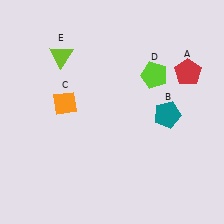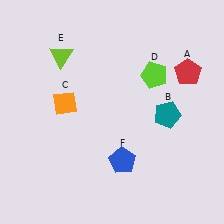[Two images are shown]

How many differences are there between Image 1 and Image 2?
There is 1 difference between the two images.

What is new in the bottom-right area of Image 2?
A blue pentagon (F) was added in the bottom-right area of Image 2.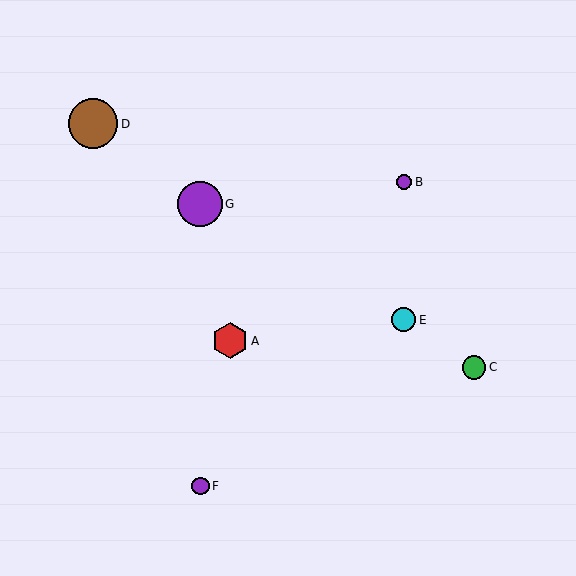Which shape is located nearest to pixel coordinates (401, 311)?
The cyan circle (labeled E) at (404, 320) is nearest to that location.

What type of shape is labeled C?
Shape C is a green circle.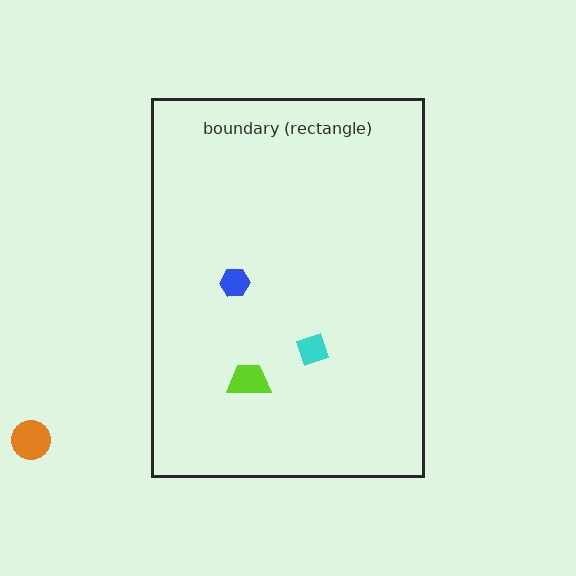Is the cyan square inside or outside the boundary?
Inside.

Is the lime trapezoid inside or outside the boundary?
Inside.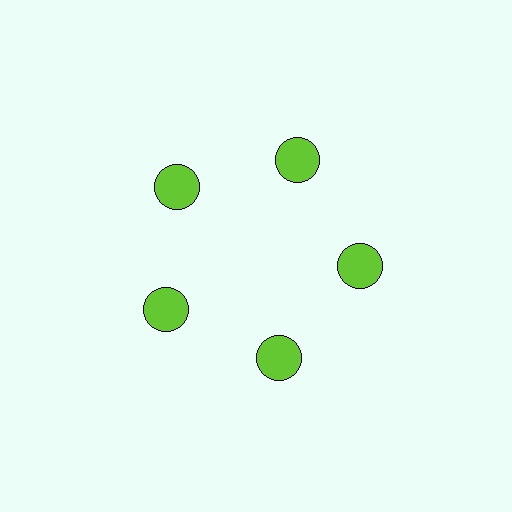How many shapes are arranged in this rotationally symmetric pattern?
There are 5 shapes, arranged in 5 groups of 1.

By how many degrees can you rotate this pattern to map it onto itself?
The pattern maps onto itself every 72 degrees of rotation.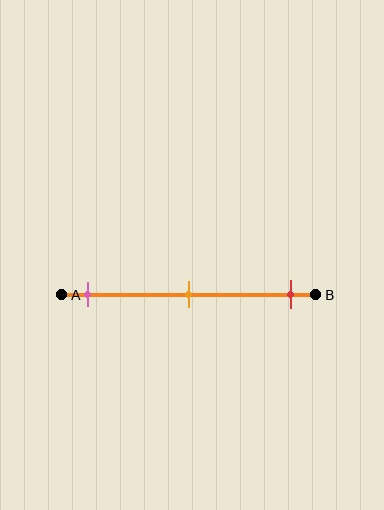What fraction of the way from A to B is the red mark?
The red mark is approximately 90% (0.9) of the way from A to B.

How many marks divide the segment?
There are 3 marks dividing the segment.